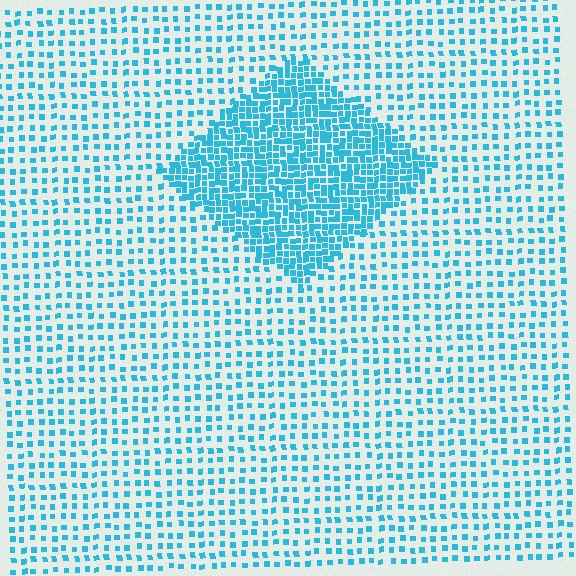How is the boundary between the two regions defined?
The boundary is defined by a change in element density (approximately 2.5x ratio). All elements are the same color, size, and shape.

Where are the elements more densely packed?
The elements are more densely packed inside the diamond boundary.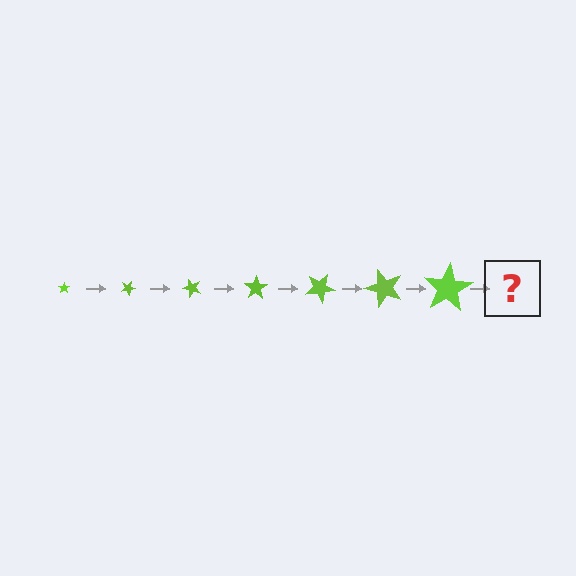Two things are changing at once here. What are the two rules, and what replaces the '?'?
The two rules are that the star grows larger each step and it rotates 25 degrees each step. The '?' should be a star, larger than the previous one and rotated 175 degrees from the start.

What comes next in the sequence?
The next element should be a star, larger than the previous one and rotated 175 degrees from the start.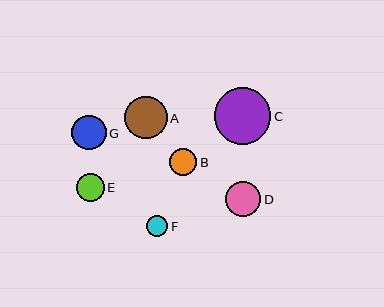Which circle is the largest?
Circle C is the largest with a size of approximately 56 pixels.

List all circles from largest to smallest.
From largest to smallest: C, A, D, G, E, B, F.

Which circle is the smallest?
Circle F is the smallest with a size of approximately 21 pixels.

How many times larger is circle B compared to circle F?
Circle B is approximately 1.3 times the size of circle F.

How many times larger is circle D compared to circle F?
Circle D is approximately 1.7 times the size of circle F.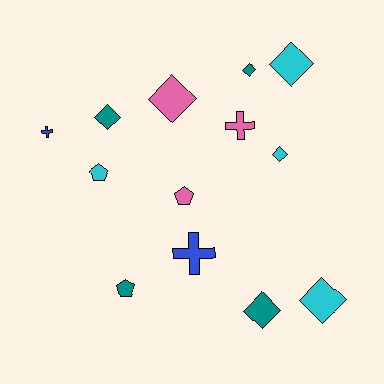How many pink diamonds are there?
There is 1 pink diamond.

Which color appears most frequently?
Teal, with 4 objects.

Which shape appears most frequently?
Diamond, with 7 objects.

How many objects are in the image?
There are 13 objects.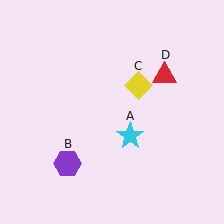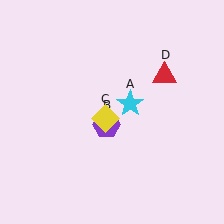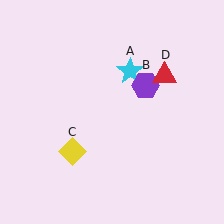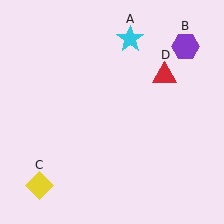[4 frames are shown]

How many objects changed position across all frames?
3 objects changed position: cyan star (object A), purple hexagon (object B), yellow diamond (object C).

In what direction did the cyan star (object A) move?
The cyan star (object A) moved up.